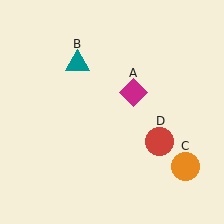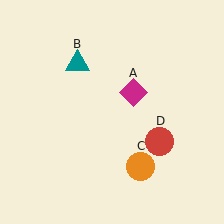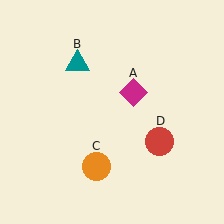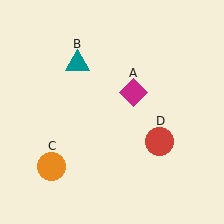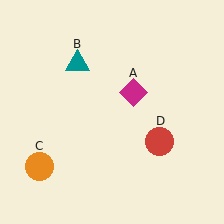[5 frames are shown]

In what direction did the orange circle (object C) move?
The orange circle (object C) moved left.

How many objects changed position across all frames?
1 object changed position: orange circle (object C).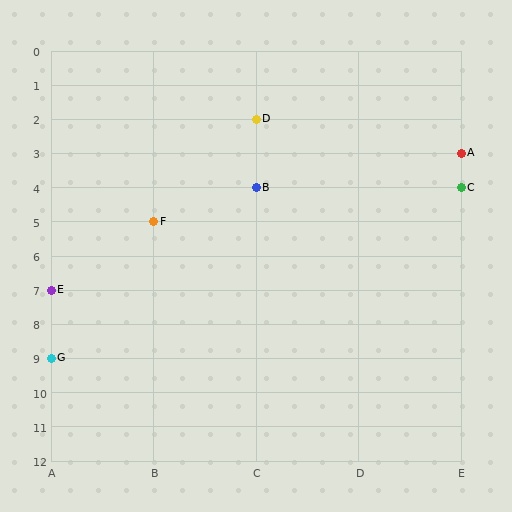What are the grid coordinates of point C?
Point C is at grid coordinates (E, 4).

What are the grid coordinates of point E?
Point E is at grid coordinates (A, 7).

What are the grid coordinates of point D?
Point D is at grid coordinates (C, 2).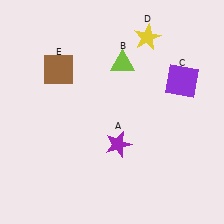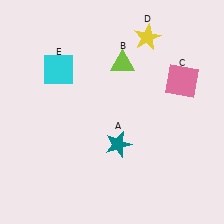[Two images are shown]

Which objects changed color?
A changed from purple to teal. C changed from purple to pink. E changed from brown to cyan.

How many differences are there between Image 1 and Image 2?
There are 3 differences between the two images.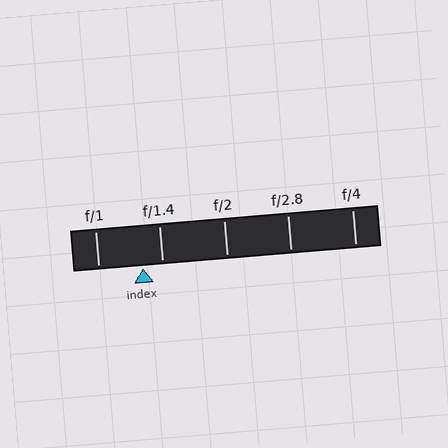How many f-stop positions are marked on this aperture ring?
There are 5 f-stop positions marked.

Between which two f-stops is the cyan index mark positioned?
The index mark is between f/1 and f/1.4.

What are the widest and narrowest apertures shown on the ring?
The widest aperture shown is f/1 and the narrowest is f/4.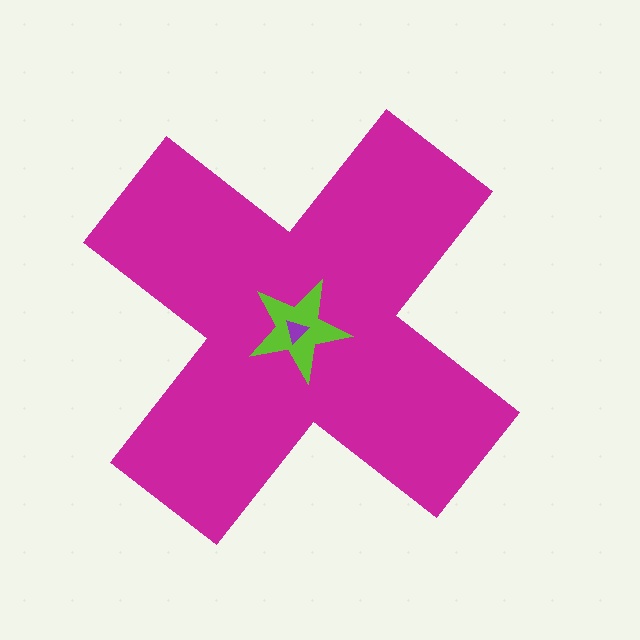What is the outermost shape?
The magenta cross.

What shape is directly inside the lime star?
The purple triangle.